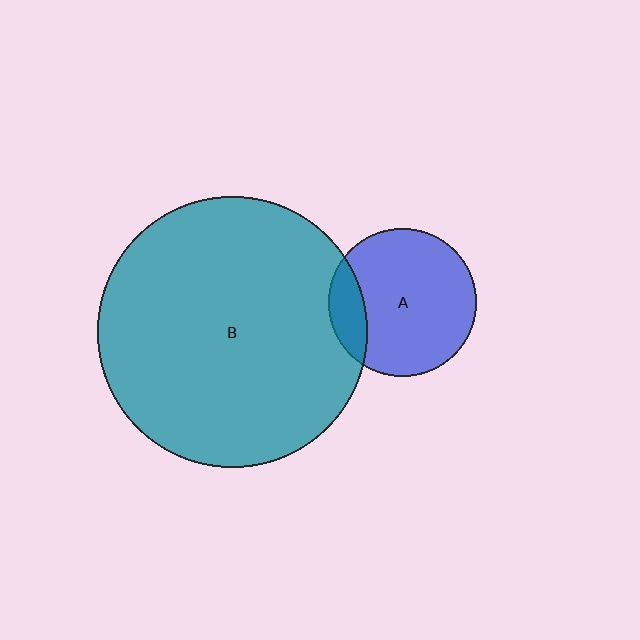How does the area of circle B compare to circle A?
Approximately 3.4 times.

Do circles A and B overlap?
Yes.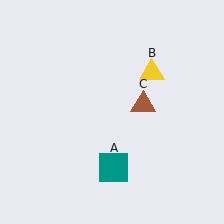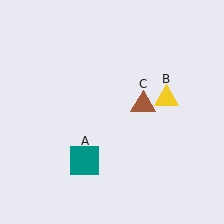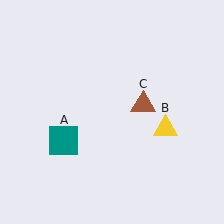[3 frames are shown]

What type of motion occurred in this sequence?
The teal square (object A), yellow triangle (object B) rotated clockwise around the center of the scene.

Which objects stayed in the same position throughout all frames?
Brown triangle (object C) remained stationary.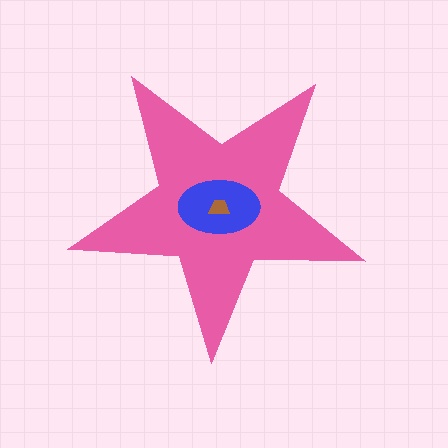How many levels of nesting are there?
3.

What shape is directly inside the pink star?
The blue ellipse.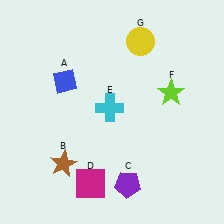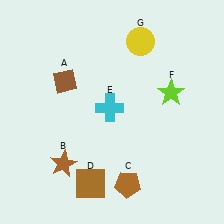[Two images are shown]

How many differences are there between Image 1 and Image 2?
There are 3 differences between the two images.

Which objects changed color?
A changed from blue to brown. C changed from purple to brown. D changed from magenta to brown.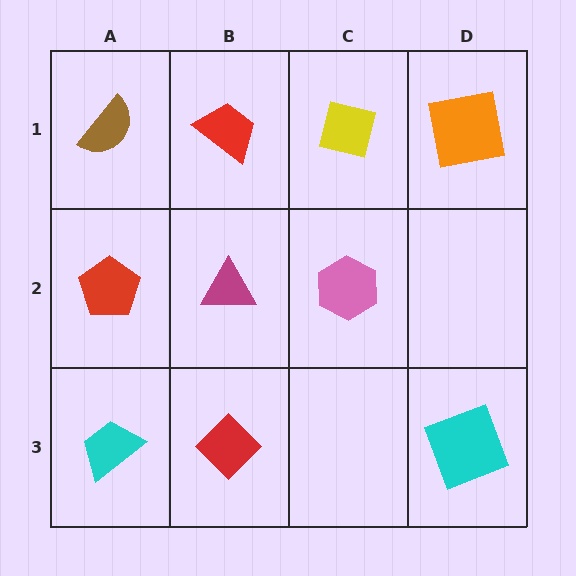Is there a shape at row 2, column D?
No, that cell is empty.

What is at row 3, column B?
A red diamond.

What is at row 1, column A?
A brown semicircle.